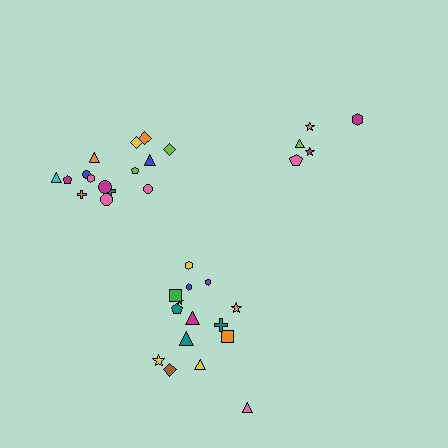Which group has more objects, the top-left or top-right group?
The top-left group.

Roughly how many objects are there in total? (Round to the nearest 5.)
Roughly 35 objects in total.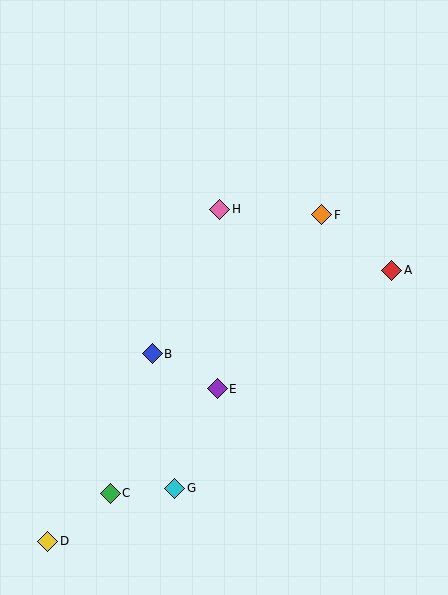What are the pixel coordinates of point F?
Point F is at (322, 215).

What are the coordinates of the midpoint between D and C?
The midpoint between D and C is at (79, 517).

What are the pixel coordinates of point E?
Point E is at (217, 389).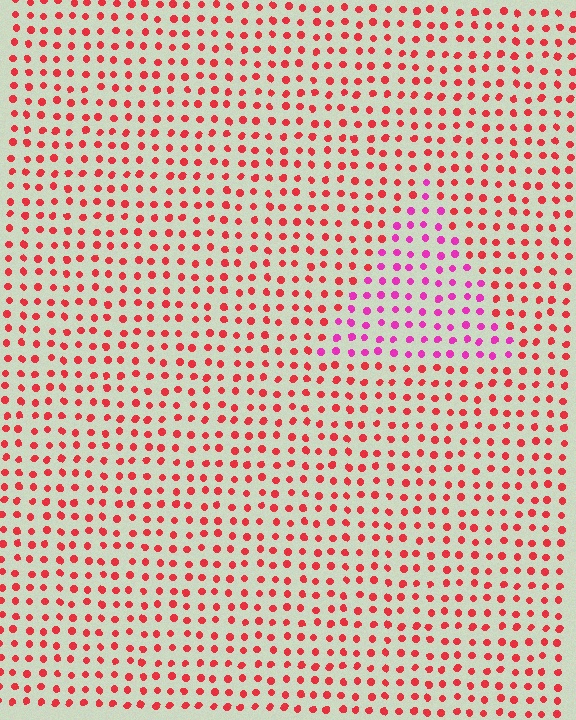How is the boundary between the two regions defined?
The boundary is defined purely by a slight shift in hue (about 41 degrees). Spacing, size, and orientation are identical on both sides.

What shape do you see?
I see a triangle.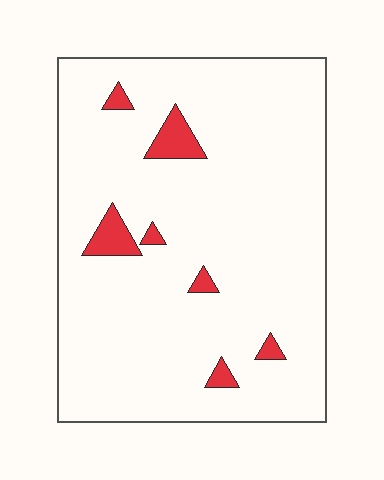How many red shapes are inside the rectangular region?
7.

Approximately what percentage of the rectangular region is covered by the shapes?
Approximately 5%.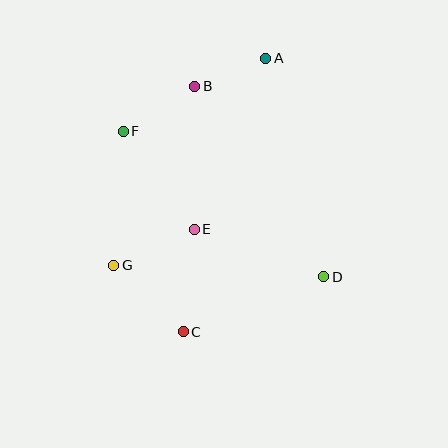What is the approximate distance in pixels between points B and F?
The distance between B and F is approximately 85 pixels.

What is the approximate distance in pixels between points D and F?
The distance between D and F is approximately 248 pixels.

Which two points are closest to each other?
Points A and B are closest to each other.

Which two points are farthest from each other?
Points A and C are farthest from each other.